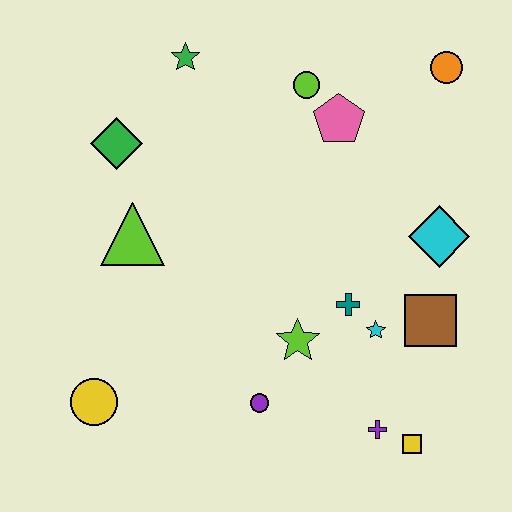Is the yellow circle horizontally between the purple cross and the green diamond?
No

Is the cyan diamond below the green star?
Yes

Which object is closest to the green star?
The green diamond is closest to the green star.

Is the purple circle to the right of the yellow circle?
Yes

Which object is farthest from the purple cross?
The green star is farthest from the purple cross.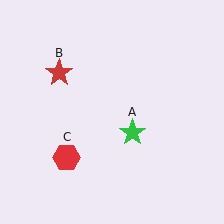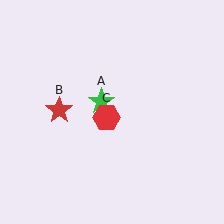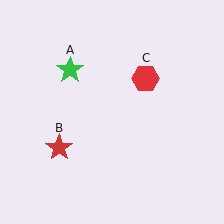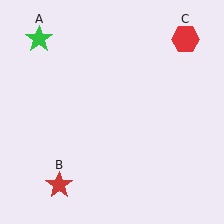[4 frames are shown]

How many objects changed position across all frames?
3 objects changed position: green star (object A), red star (object B), red hexagon (object C).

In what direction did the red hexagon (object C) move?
The red hexagon (object C) moved up and to the right.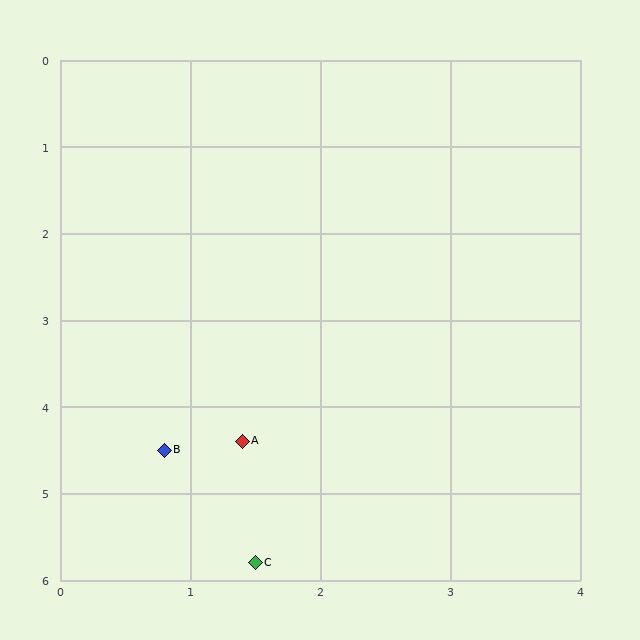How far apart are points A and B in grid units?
Points A and B are about 0.6 grid units apart.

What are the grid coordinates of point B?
Point B is at approximately (0.8, 4.5).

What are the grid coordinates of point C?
Point C is at approximately (1.5, 5.8).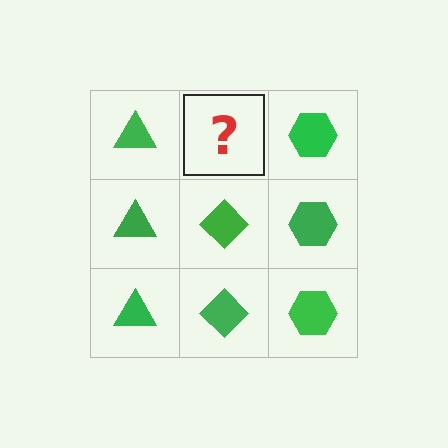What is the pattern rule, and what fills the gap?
The rule is that each column has a consistent shape. The gap should be filled with a green diamond.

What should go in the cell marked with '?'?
The missing cell should contain a green diamond.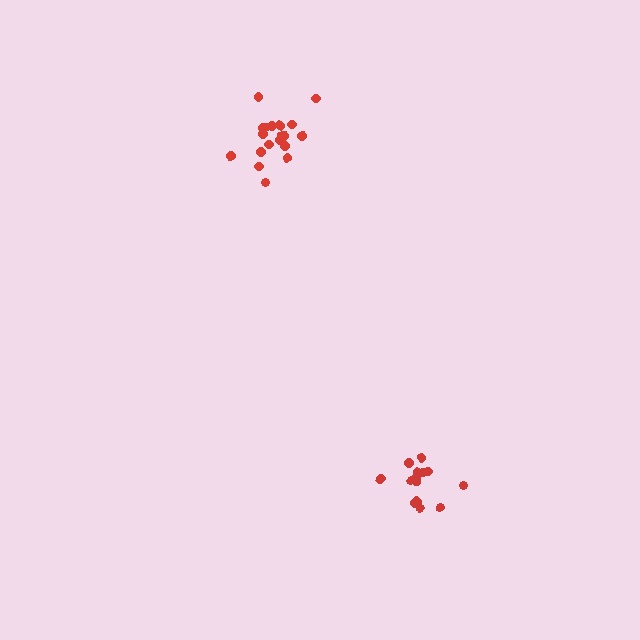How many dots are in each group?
Group 1: 20 dots, Group 2: 14 dots (34 total).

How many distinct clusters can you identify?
There are 2 distinct clusters.